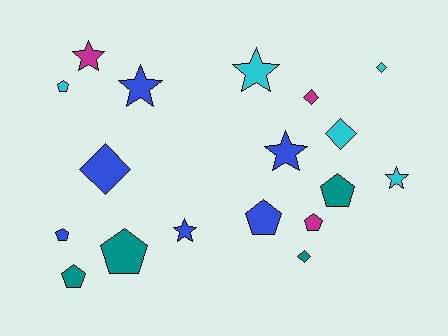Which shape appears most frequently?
Pentagon, with 7 objects.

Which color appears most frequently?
Blue, with 6 objects.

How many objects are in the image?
There are 18 objects.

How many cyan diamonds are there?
There are 2 cyan diamonds.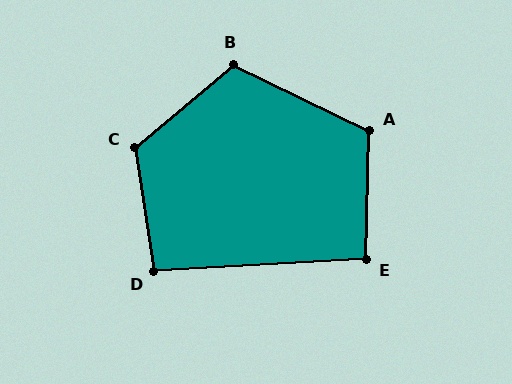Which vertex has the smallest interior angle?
E, at approximately 95 degrees.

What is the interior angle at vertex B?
Approximately 114 degrees (obtuse).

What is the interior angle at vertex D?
Approximately 96 degrees (obtuse).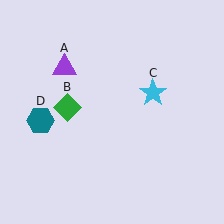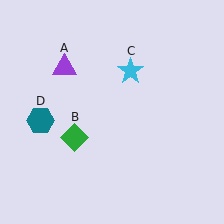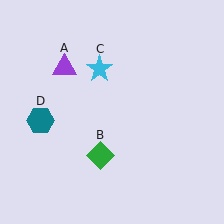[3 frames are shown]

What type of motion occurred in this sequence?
The green diamond (object B), cyan star (object C) rotated counterclockwise around the center of the scene.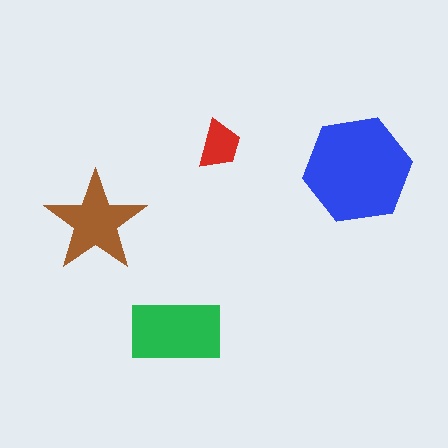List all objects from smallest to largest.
The red trapezoid, the brown star, the green rectangle, the blue hexagon.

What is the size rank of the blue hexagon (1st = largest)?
1st.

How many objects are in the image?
There are 4 objects in the image.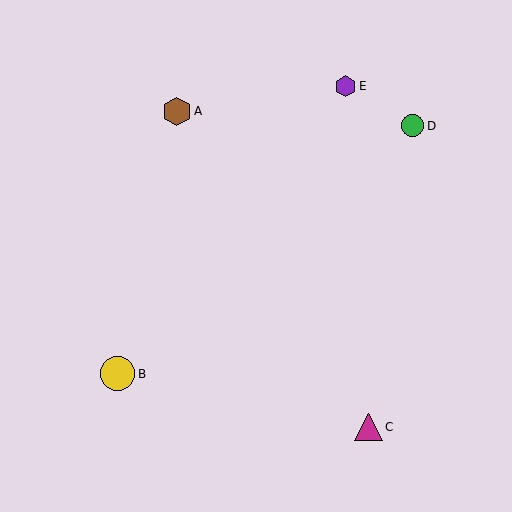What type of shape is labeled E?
Shape E is a purple hexagon.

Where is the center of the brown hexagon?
The center of the brown hexagon is at (177, 111).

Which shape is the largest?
The yellow circle (labeled B) is the largest.